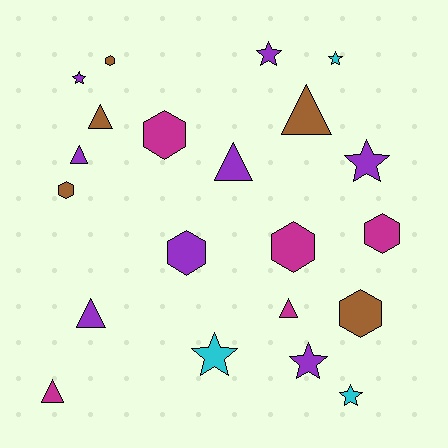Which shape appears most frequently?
Hexagon, with 7 objects.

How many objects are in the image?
There are 21 objects.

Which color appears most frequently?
Purple, with 8 objects.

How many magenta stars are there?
There are no magenta stars.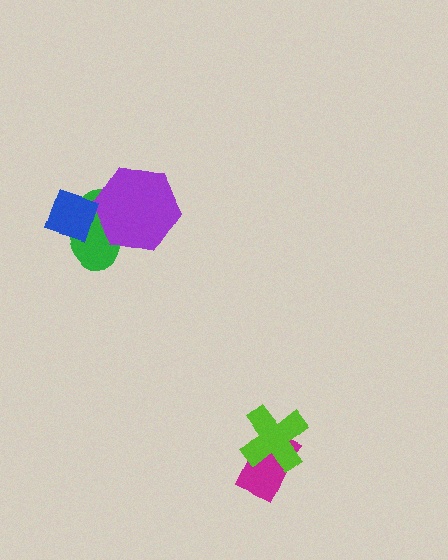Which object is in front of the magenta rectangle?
The lime cross is in front of the magenta rectangle.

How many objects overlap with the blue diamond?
2 objects overlap with the blue diamond.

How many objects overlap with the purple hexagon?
2 objects overlap with the purple hexagon.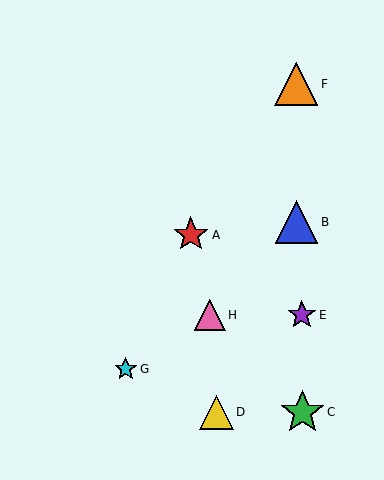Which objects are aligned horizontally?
Objects E, H are aligned horizontally.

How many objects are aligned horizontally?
2 objects (E, H) are aligned horizontally.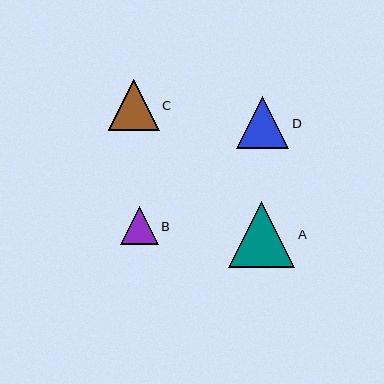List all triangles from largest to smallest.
From largest to smallest: A, D, C, B.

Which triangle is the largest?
Triangle A is the largest with a size of approximately 66 pixels.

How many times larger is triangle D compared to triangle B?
Triangle D is approximately 1.4 times the size of triangle B.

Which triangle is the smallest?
Triangle B is the smallest with a size of approximately 37 pixels.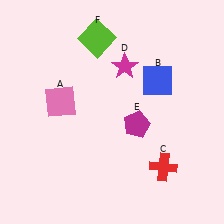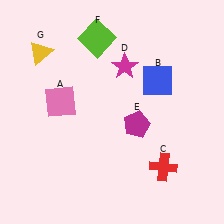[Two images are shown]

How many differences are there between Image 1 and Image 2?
There is 1 difference between the two images.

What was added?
A yellow triangle (G) was added in Image 2.